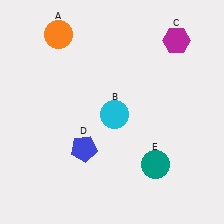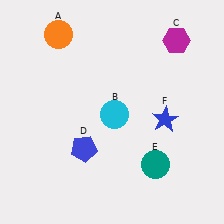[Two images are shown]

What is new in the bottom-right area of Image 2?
A blue star (F) was added in the bottom-right area of Image 2.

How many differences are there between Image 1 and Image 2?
There is 1 difference between the two images.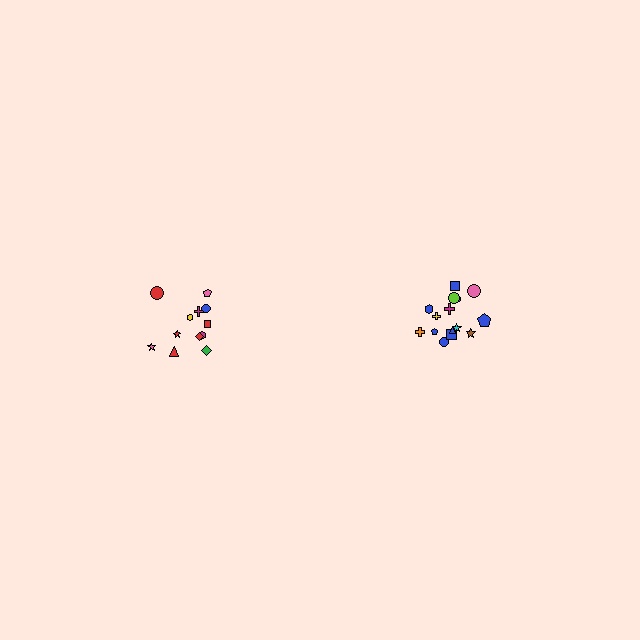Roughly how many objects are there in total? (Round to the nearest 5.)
Roughly 25 objects in total.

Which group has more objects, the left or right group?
The right group.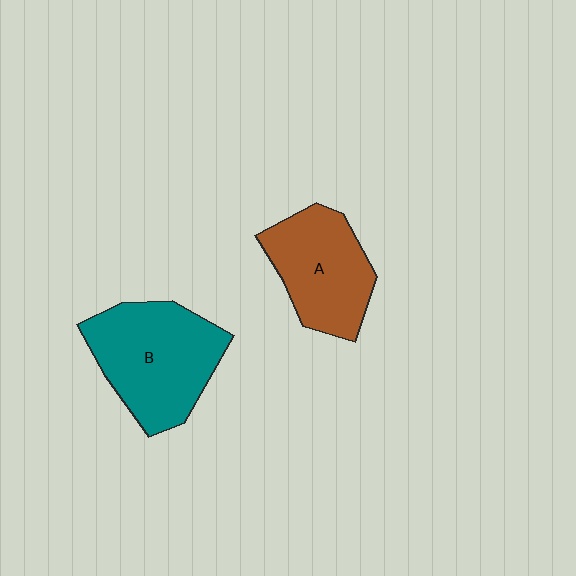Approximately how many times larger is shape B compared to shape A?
Approximately 1.3 times.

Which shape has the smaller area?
Shape A (brown).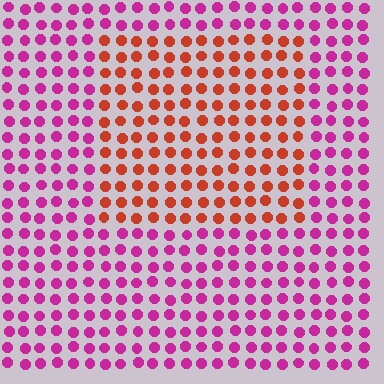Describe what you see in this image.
The image is filled with small magenta elements in a uniform arrangement. A rectangle-shaped region is visible where the elements are tinted to a slightly different hue, forming a subtle color boundary.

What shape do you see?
I see a rectangle.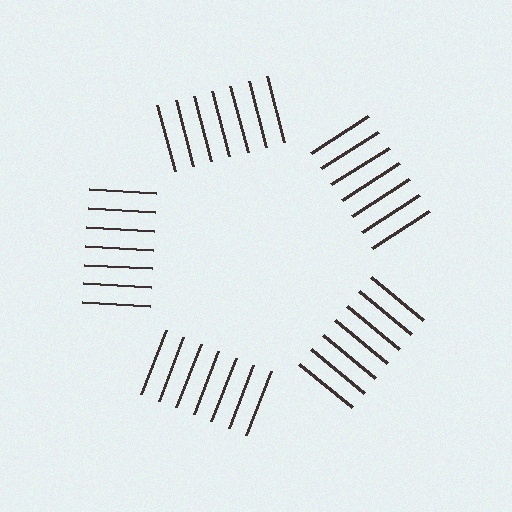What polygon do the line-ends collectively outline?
An illusory pentagon — the line segments terminate on its edges but no continuous stroke is drawn.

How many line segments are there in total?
35 — 7 along each of the 5 edges.